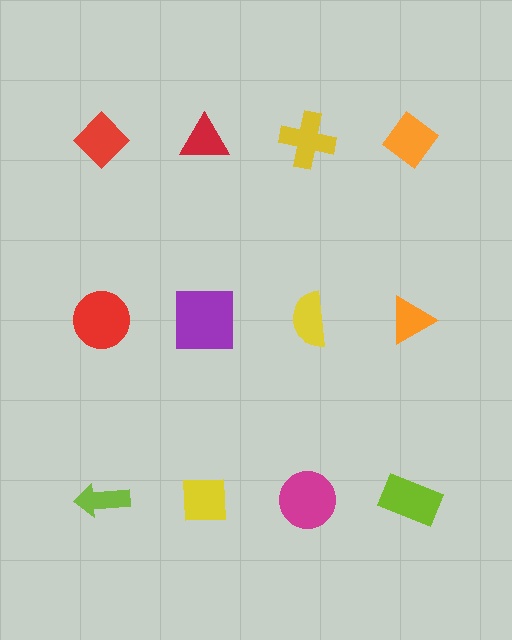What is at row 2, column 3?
A yellow semicircle.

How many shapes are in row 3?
4 shapes.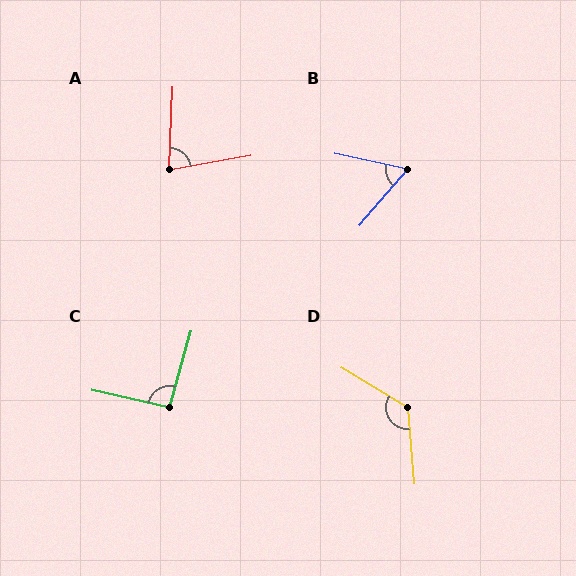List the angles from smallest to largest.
B (61°), A (77°), C (93°), D (126°).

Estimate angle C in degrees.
Approximately 93 degrees.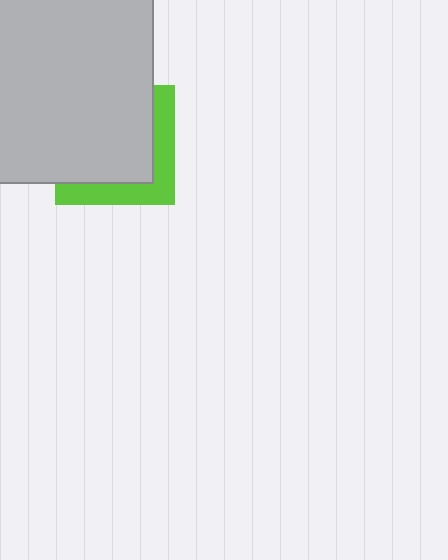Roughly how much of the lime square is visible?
A small part of it is visible (roughly 33%).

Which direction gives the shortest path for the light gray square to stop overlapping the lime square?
Moving toward the upper-left gives the shortest separation.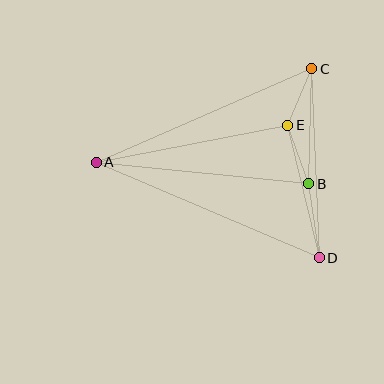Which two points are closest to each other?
Points C and E are closest to each other.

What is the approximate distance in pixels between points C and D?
The distance between C and D is approximately 189 pixels.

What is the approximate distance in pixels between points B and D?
The distance between B and D is approximately 75 pixels.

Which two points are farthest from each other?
Points A and D are farthest from each other.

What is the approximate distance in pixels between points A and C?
The distance between A and C is approximately 235 pixels.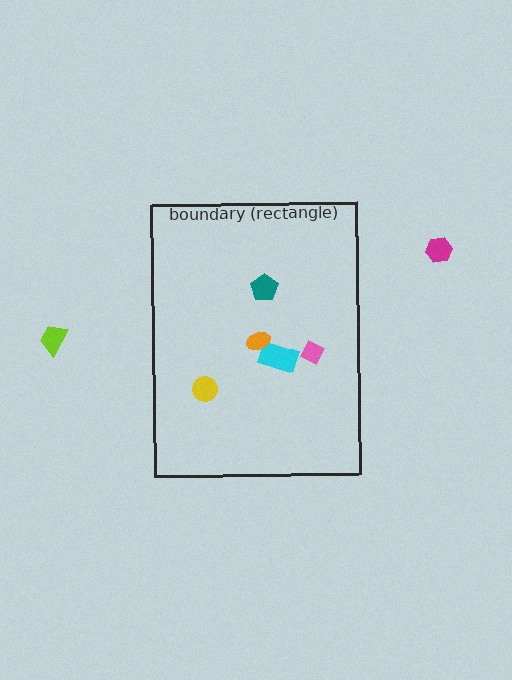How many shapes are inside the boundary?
5 inside, 2 outside.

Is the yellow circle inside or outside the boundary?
Inside.